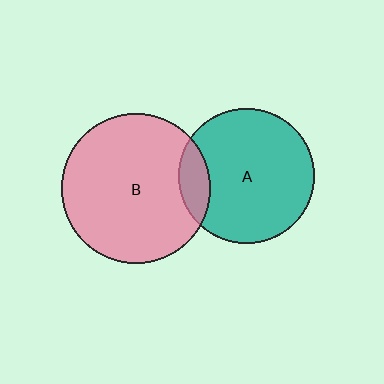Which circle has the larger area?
Circle B (pink).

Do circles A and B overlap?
Yes.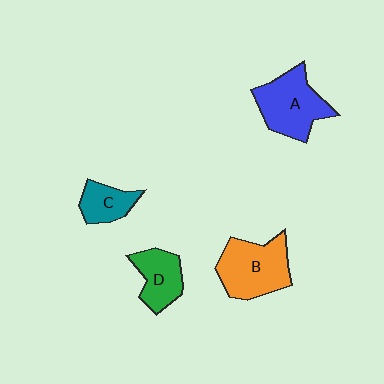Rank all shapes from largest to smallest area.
From largest to smallest: B (orange), A (blue), D (green), C (teal).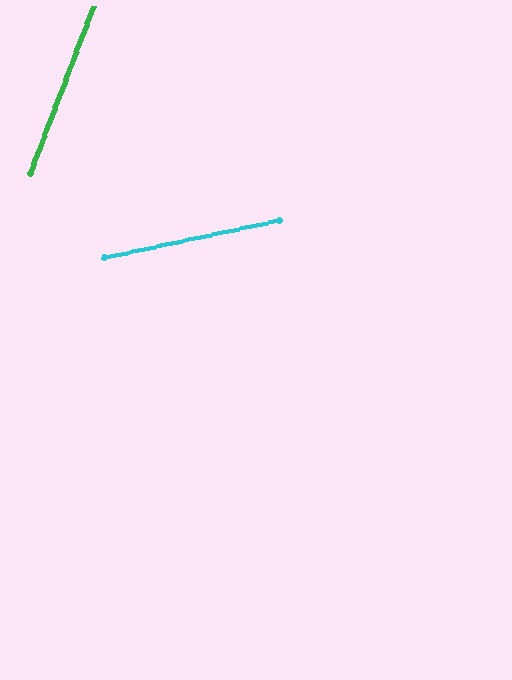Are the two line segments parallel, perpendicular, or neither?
Neither parallel nor perpendicular — they differ by about 57°.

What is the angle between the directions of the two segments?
Approximately 57 degrees.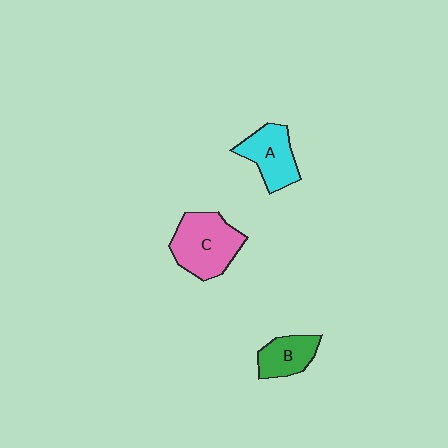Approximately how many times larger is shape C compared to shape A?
Approximately 1.4 times.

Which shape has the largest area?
Shape C (pink).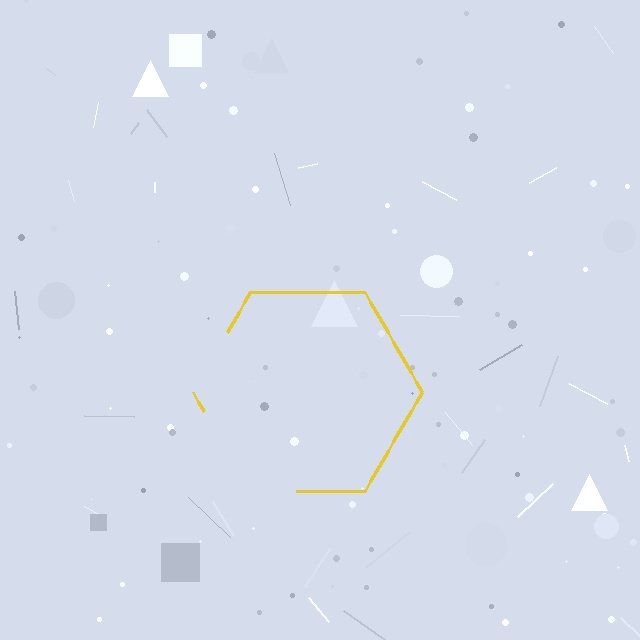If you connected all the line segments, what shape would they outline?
They would outline a hexagon.